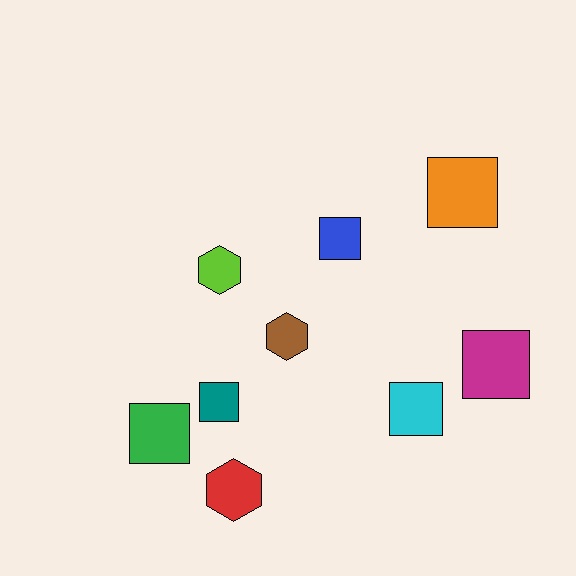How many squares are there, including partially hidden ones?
There are 6 squares.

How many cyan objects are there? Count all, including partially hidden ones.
There is 1 cyan object.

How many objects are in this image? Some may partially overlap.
There are 9 objects.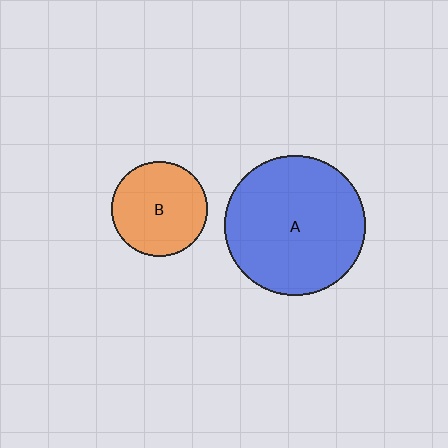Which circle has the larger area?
Circle A (blue).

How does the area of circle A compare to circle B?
Approximately 2.2 times.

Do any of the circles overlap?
No, none of the circles overlap.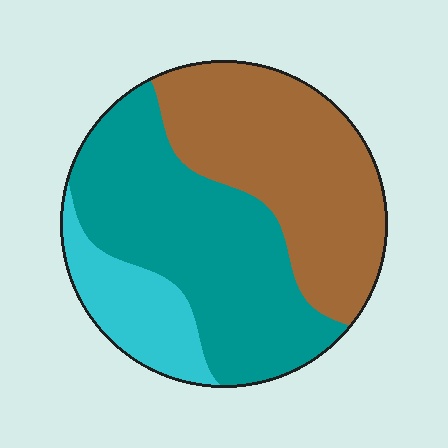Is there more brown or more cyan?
Brown.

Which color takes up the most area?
Teal, at roughly 45%.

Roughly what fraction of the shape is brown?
Brown covers roughly 40% of the shape.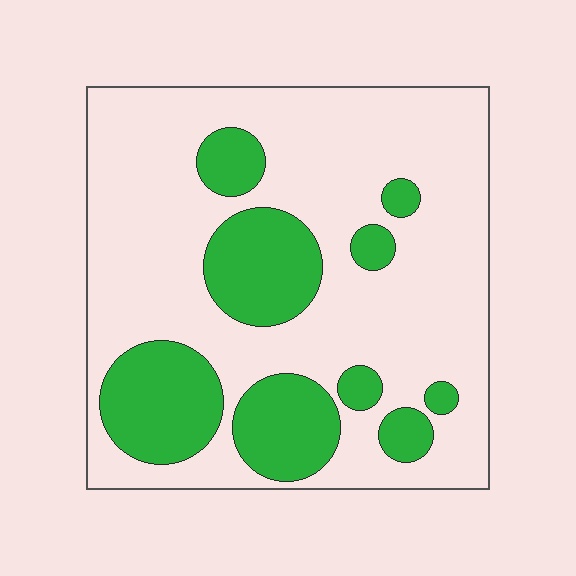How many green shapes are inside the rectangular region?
9.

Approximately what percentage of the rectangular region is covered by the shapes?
Approximately 25%.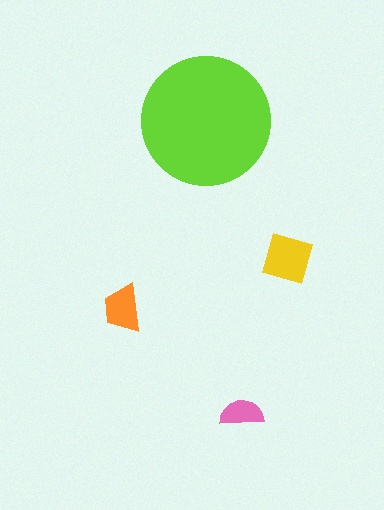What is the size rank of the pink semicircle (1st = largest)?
4th.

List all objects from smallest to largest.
The pink semicircle, the orange trapezoid, the yellow diamond, the lime circle.